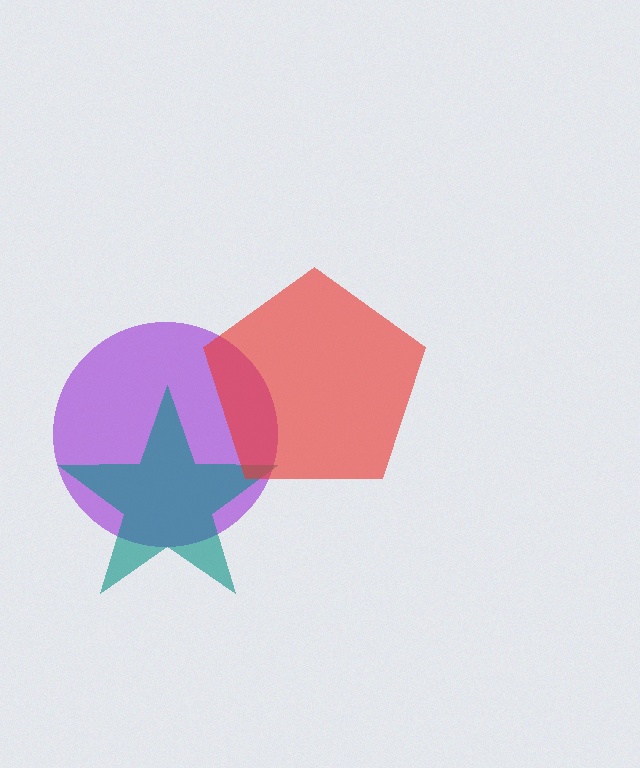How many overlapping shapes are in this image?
There are 3 overlapping shapes in the image.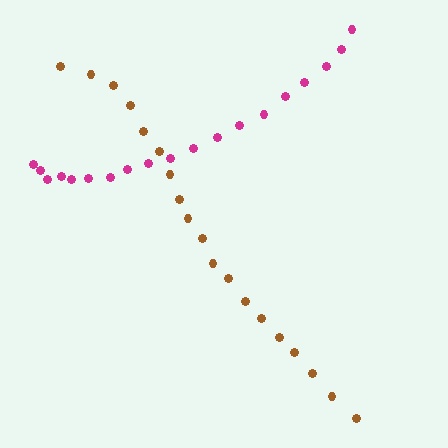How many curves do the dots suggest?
There are 2 distinct paths.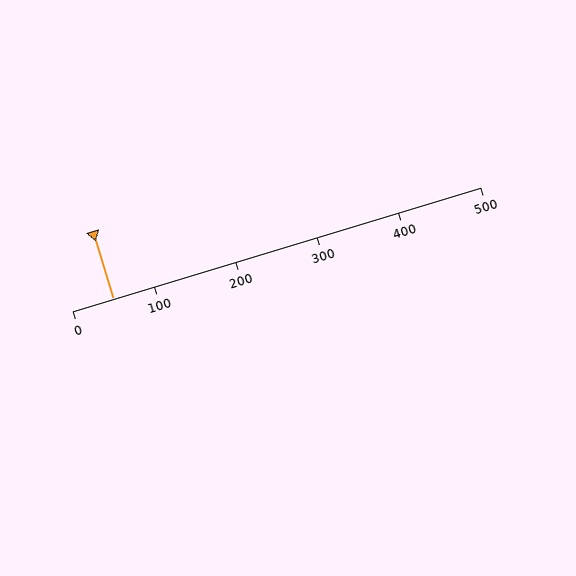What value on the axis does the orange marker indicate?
The marker indicates approximately 50.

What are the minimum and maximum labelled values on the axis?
The axis runs from 0 to 500.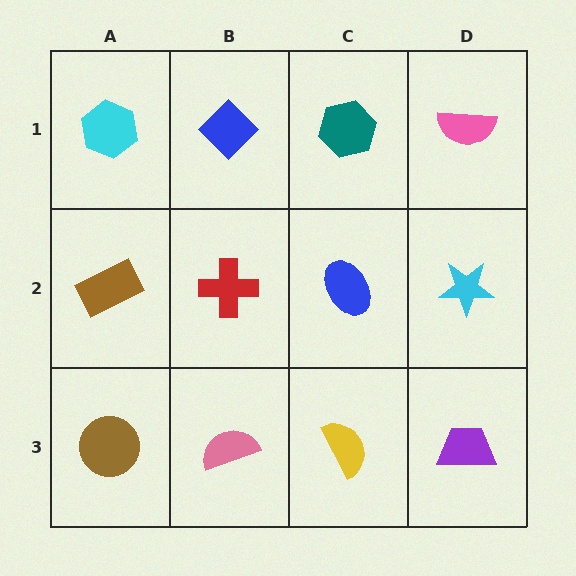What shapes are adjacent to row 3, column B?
A red cross (row 2, column B), a brown circle (row 3, column A), a yellow semicircle (row 3, column C).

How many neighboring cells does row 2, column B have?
4.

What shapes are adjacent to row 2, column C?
A teal hexagon (row 1, column C), a yellow semicircle (row 3, column C), a red cross (row 2, column B), a cyan star (row 2, column D).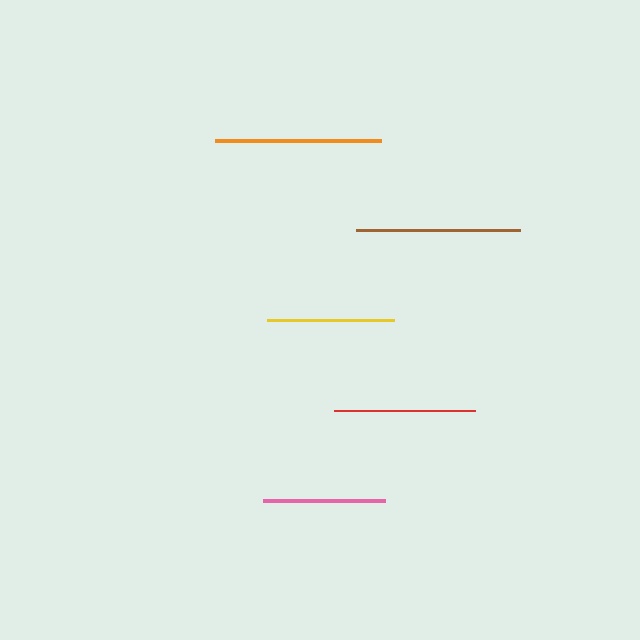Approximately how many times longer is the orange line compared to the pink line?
The orange line is approximately 1.4 times the length of the pink line.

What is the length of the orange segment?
The orange segment is approximately 166 pixels long.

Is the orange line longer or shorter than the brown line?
The orange line is longer than the brown line.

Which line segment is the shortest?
The pink line is the shortest at approximately 122 pixels.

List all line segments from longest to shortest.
From longest to shortest: orange, brown, red, yellow, pink.